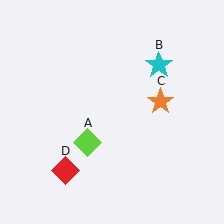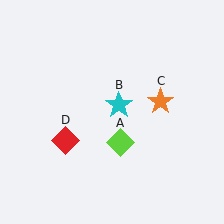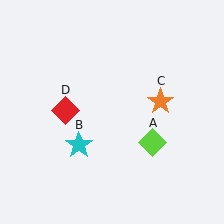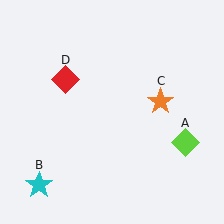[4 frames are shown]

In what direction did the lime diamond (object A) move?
The lime diamond (object A) moved right.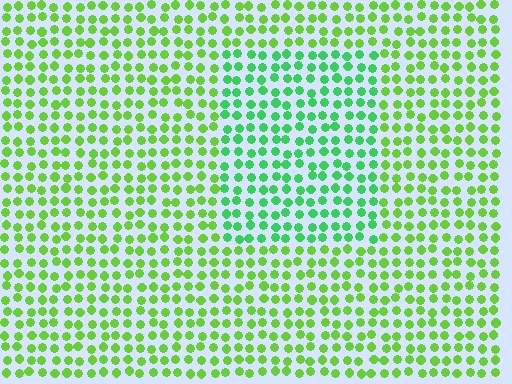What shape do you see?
I see a rectangle.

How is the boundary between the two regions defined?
The boundary is defined purely by a slight shift in hue (about 33 degrees). Spacing, size, and orientation are identical on both sides.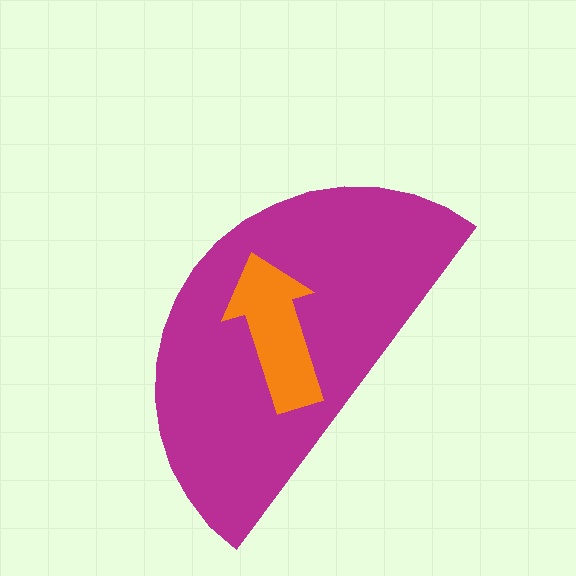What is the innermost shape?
The orange arrow.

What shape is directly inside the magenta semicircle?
The orange arrow.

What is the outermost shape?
The magenta semicircle.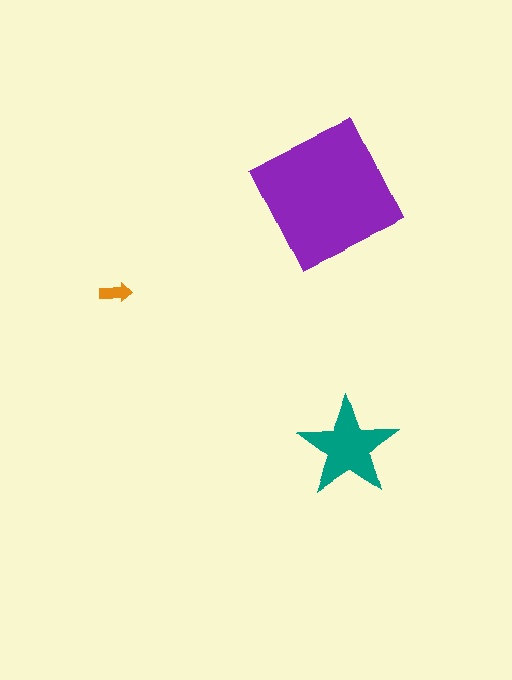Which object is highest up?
The purple square is topmost.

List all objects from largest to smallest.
The purple square, the teal star, the orange arrow.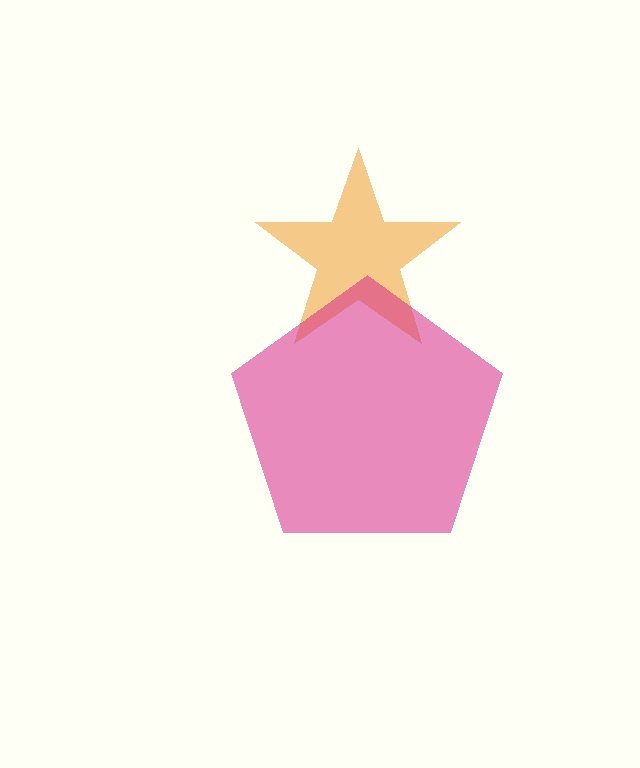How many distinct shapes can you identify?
There are 2 distinct shapes: an orange star, a magenta pentagon.